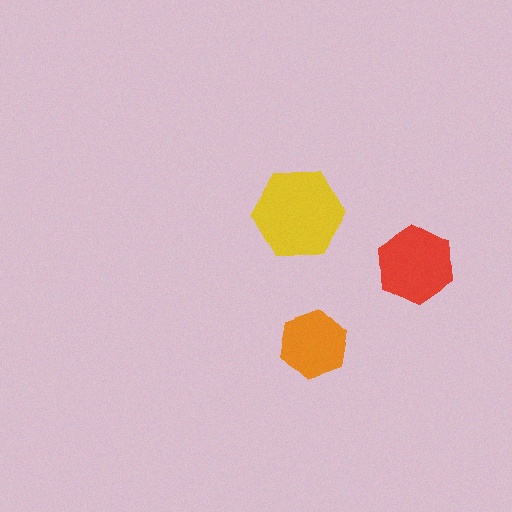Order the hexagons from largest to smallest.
the yellow one, the red one, the orange one.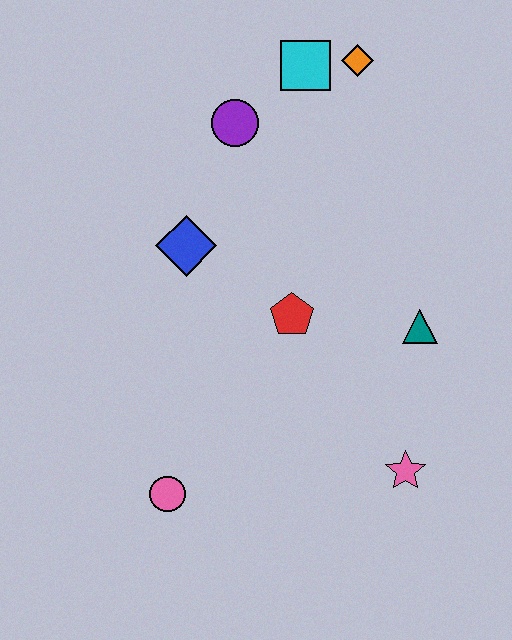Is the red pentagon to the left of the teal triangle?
Yes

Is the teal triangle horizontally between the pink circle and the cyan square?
No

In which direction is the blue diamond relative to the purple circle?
The blue diamond is below the purple circle.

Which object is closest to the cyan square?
The orange diamond is closest to the cyan square.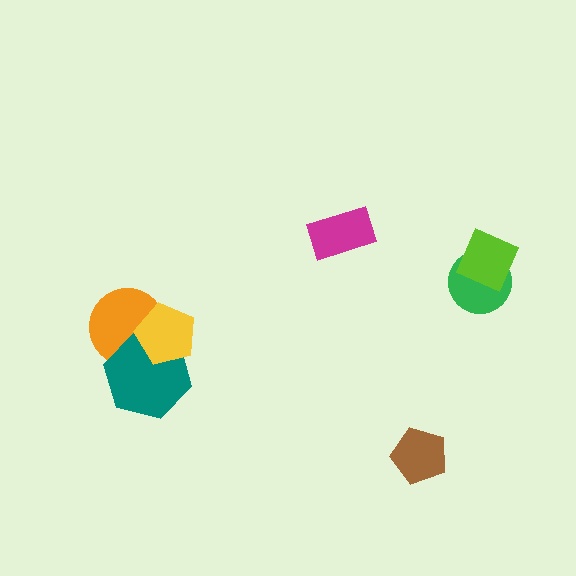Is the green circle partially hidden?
Yes, it is partially covered by another shape.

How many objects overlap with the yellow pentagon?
2 objects overlap with the yellow pentagon.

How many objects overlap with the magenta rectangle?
0 objects overlap with the magenta rectangle.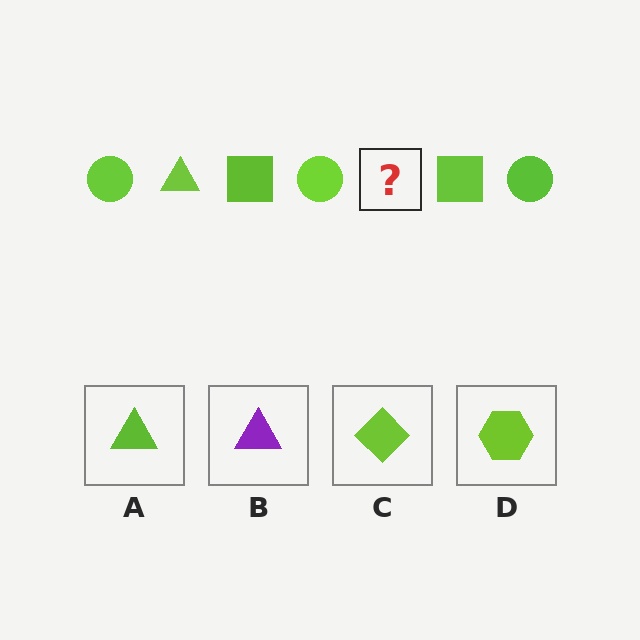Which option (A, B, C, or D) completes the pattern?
A.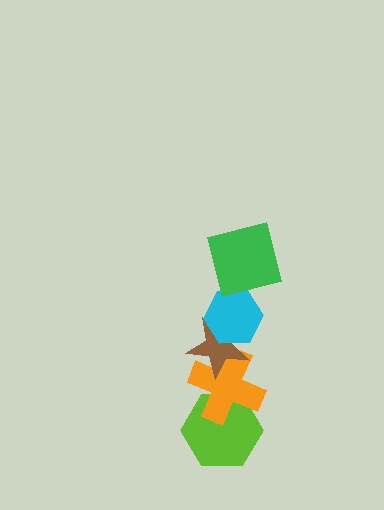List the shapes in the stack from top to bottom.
From top to bottom: the green square, the cyan hexagon, the brown star, the orange cross, the lime hexagon.